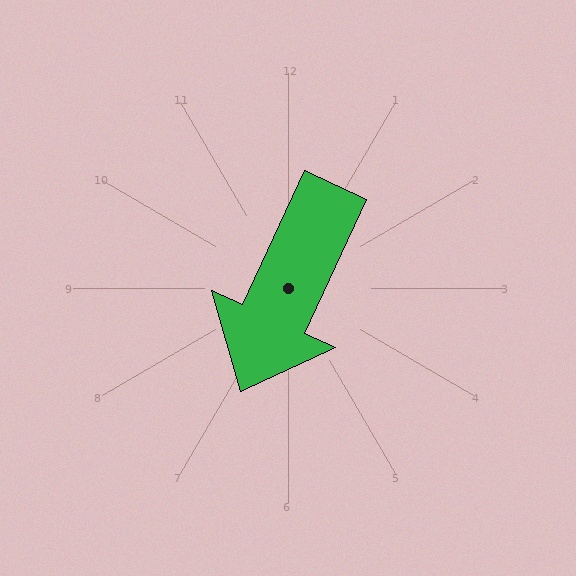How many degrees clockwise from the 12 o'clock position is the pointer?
Approximately 205 degrees.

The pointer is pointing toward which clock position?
Roughly 7 o'clock.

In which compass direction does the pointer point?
Southwest.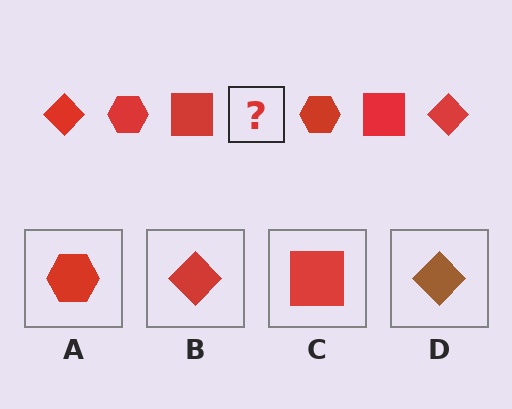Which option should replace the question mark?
Option B.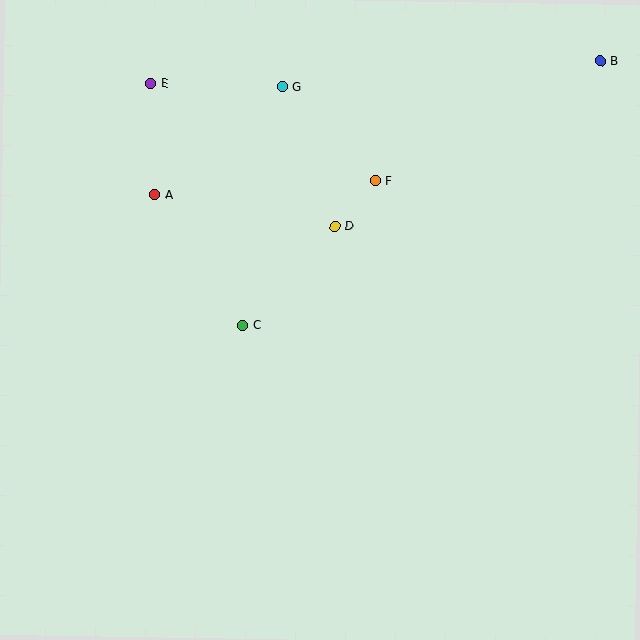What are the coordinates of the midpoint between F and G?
The midpoint between F and G is at (329, 133).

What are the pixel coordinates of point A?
Point A is at (155, 195).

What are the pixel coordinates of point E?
Point E is at (150, 84).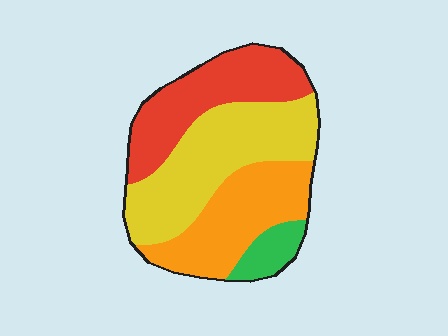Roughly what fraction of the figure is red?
Red takes up about one quarter (1/4) of the figure.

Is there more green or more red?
Red.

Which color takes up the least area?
Green, at roughly 5%.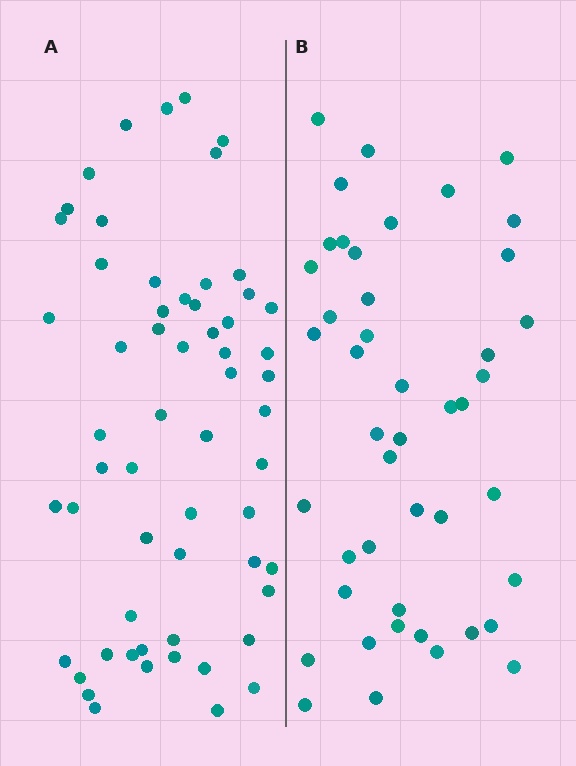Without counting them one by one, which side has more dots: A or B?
Region A (the left region) has more dots.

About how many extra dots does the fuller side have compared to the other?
Region A has approximately 15 more dots than region B.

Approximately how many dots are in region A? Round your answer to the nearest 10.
About 60 dots. (The exact count is 59, which rounds to 60.)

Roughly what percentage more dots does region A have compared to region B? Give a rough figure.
About 30% more.